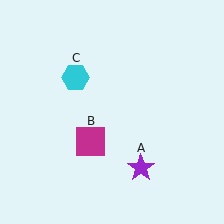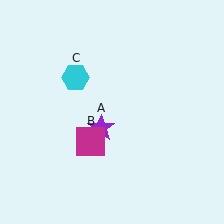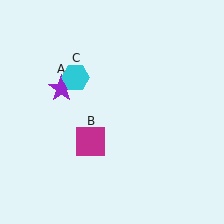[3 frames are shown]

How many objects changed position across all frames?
1 object changed position: purple star (object A).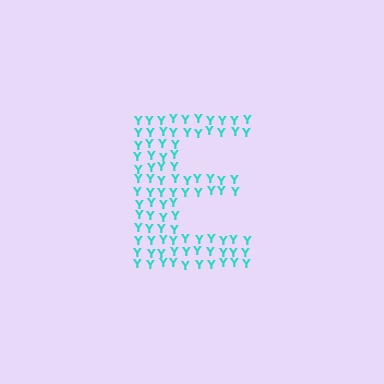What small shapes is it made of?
It is made of small letter Y's.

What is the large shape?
The large shape is the letter E.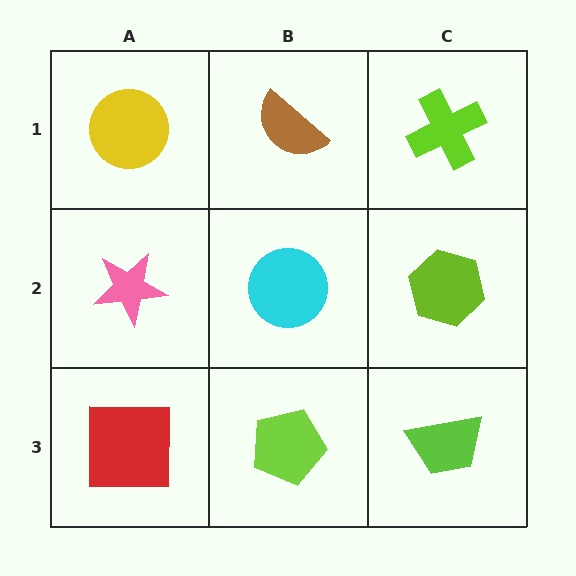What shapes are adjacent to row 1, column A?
A pink star (row 2, column A), a brown semicircle (row 1, column B).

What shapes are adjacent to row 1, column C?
A lime hexagon (row 2, column C), a brown semicircle (row 1, column B).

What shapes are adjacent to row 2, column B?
A brown semicircle (row 1, column B), a lime pentagon (row 3, column B), a pink star (row 2, column A), a lime hexagon (row 2, column C).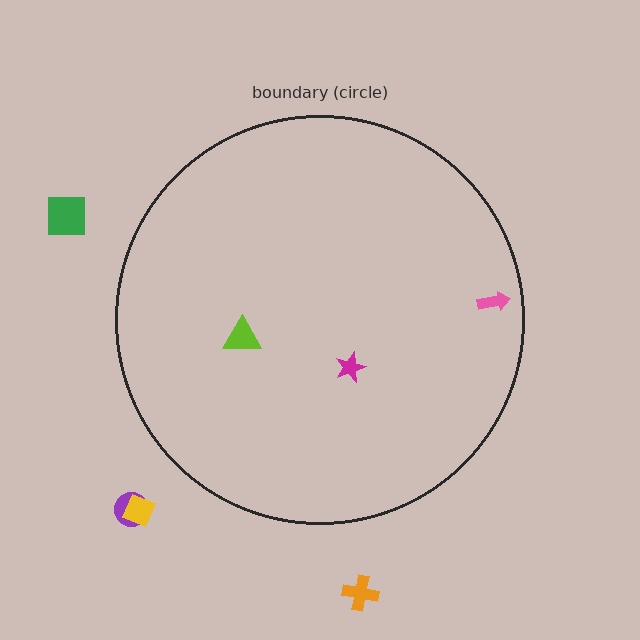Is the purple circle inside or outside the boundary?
Outside.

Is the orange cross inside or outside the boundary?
Outside.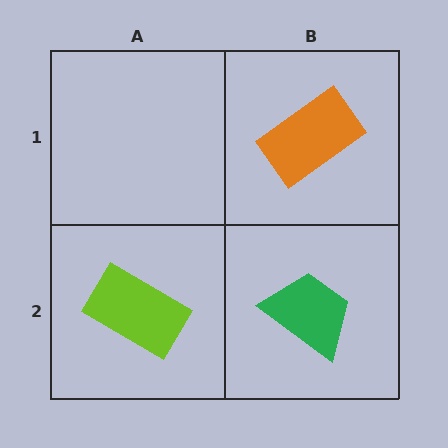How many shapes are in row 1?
1 shape.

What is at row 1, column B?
An orange rectangle.